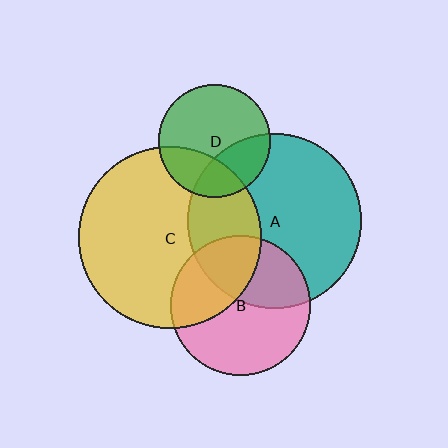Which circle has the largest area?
Circle C (yellow).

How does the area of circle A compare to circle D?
Approximately 2.4 times.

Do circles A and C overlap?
Yes.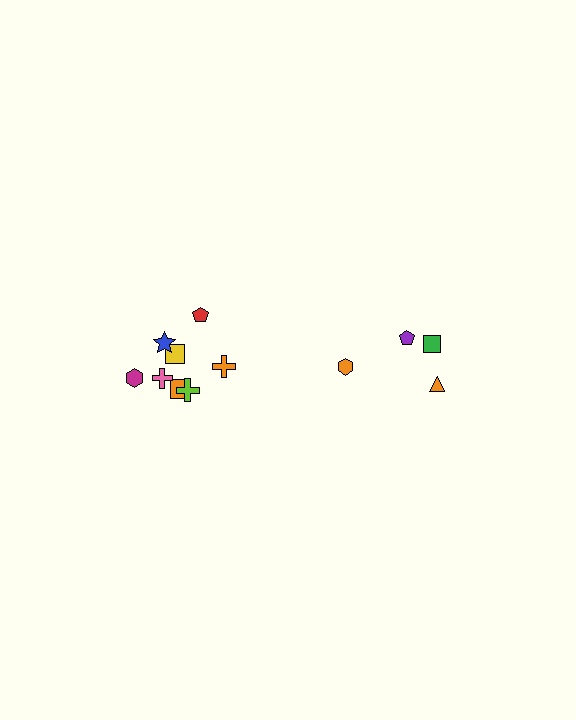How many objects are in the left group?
There are 8 objects.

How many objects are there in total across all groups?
There are 12 objects.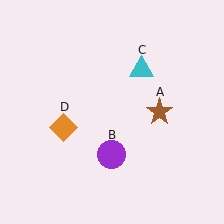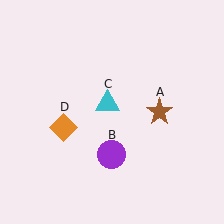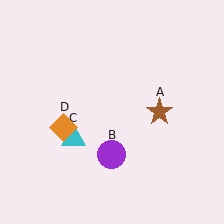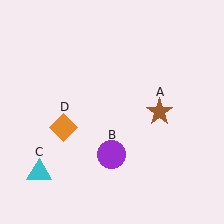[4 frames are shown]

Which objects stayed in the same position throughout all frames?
Brown star (object A) and purple circle (object B) and orange diamond (object D) remained stationary.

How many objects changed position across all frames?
1 object changed position: cyan triangle (object C).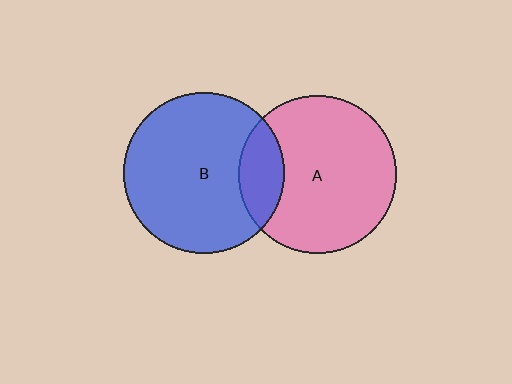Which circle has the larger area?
Circle B (blue).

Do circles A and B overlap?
Yes.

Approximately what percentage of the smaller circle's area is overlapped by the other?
Approximately 20%.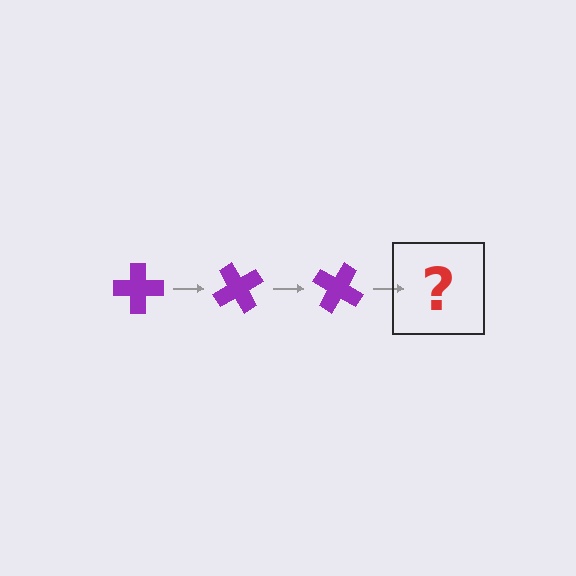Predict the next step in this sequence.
The next step is a purple cross rotated 180 degrees.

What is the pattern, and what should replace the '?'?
The pattern is that the cross rotates 60 degrees each step. The '?' should be a purple cross rotated 180 degrees.